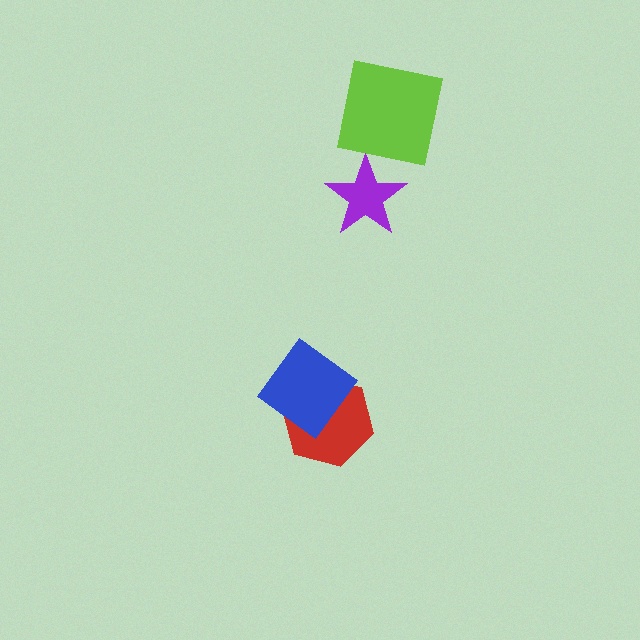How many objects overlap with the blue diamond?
1 object overlaps with the blue diamond.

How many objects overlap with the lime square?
0 objects overlap with the lime square.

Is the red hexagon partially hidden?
Yes, it is partially covered by another shape.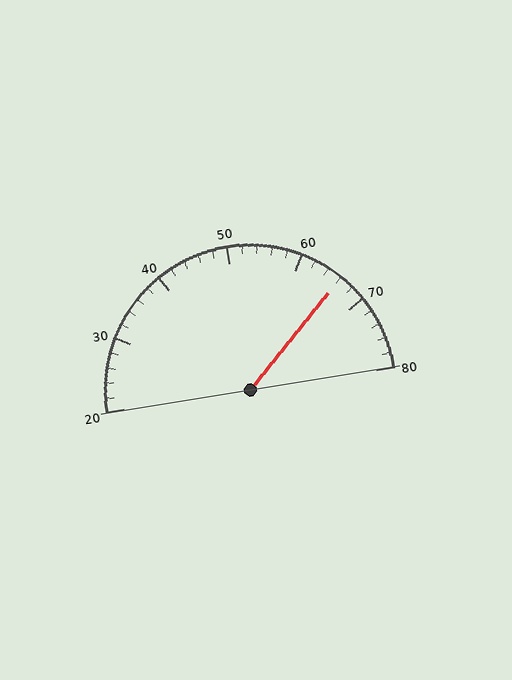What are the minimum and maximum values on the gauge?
The gauge ranges from 20 to 80.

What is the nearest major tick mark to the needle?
The nearest major tick mark is 70.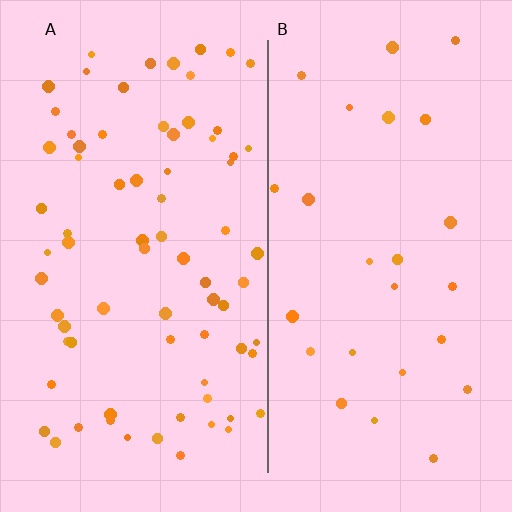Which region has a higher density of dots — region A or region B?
A (the left).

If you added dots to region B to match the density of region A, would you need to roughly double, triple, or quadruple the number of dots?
Approximately triple.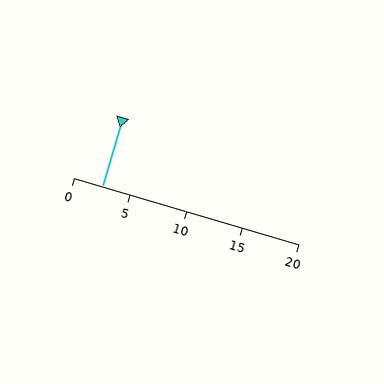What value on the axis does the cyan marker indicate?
The marker indicates approximately 2.5.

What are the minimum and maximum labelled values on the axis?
The axis runs from 0 to 20.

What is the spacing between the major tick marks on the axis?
The major ticks are spaced 5 apart.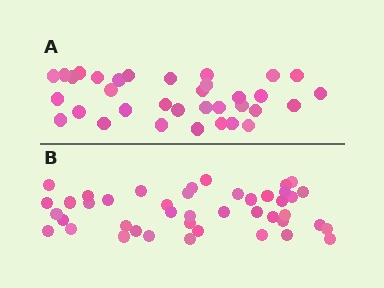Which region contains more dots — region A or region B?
Region B (the bottom region) has more dots.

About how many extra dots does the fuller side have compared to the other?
Region B has roughly 8 or so more dots than region A.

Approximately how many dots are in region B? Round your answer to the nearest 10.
About 40 dots. (The exact count is 43, which rounds to 40.)